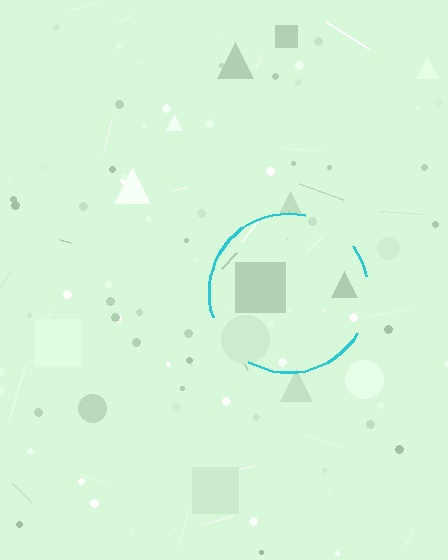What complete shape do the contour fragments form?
The contour fragments form a circle.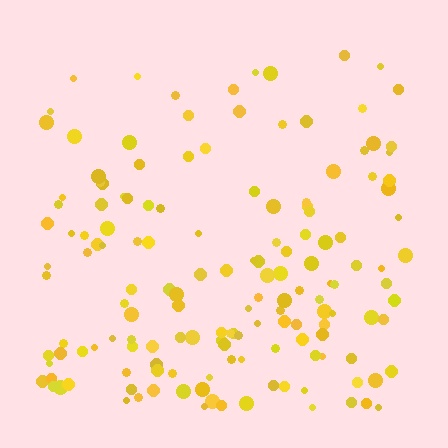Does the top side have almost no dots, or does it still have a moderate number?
Still a moderate number, just noticeably fewer than the bottom.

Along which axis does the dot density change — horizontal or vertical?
Vertical.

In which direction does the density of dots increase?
From top to bottom, with the bottom side densest.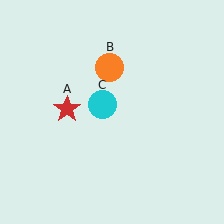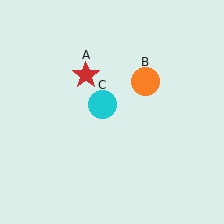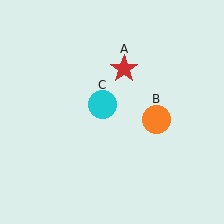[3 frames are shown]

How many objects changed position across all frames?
2 objects changed position: red star (object A), orange circle (object B).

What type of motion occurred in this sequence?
The red star (object A), orange circle (object B) rotated clockwise around the center of the scene.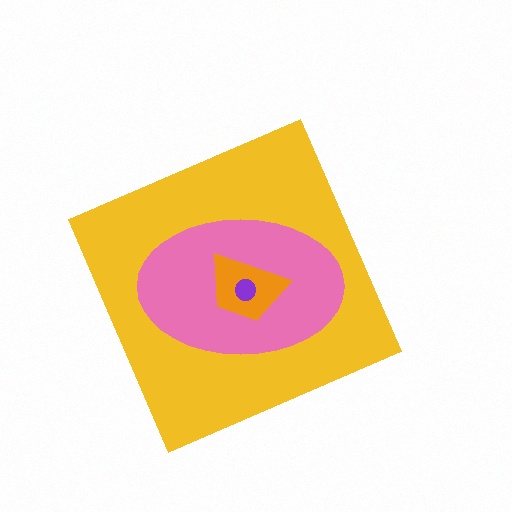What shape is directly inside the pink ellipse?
The orange trapezoid.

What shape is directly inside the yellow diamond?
The pink ellipse.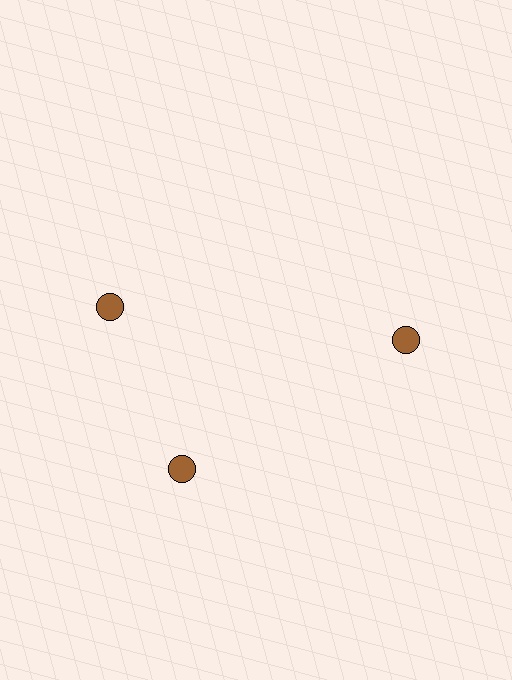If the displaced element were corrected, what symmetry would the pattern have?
It would have 3-fold rotational symmetry — the pattern would map onto itself every 120 degrees.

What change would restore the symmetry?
The symmetry would be restored by rotating it back into even spacing with its neighbors so that all 3 circles sit at equal angles and equal distance from the center.